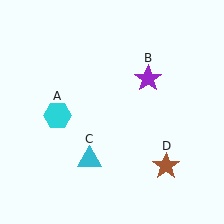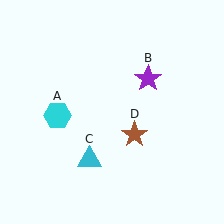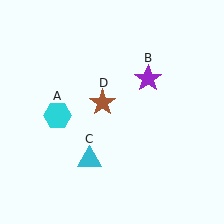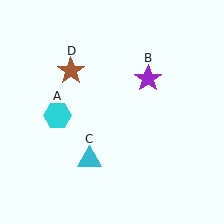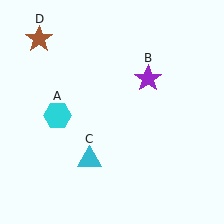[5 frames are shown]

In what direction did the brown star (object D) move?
The brown star (object D) moved up and to the left.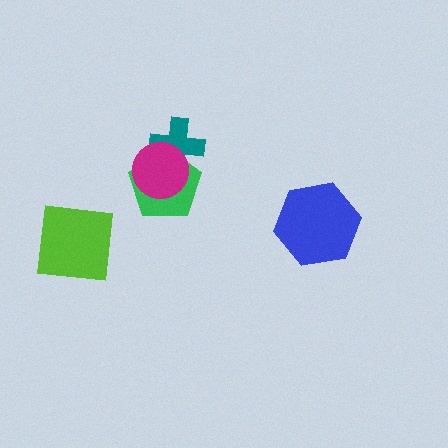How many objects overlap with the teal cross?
2 objects overlap with the teal cross.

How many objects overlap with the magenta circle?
2 objects overlap with the magenta circle.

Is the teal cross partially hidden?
Yes, it is partially covered by another shape.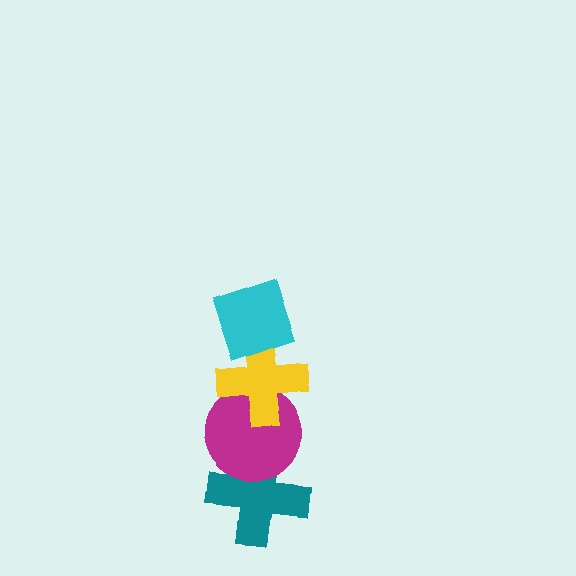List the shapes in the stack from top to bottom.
From top to bottom: the cyan diamond, the yellow cross, the magenta circle, the teal cross.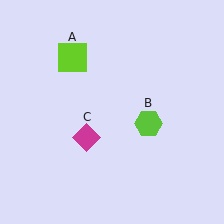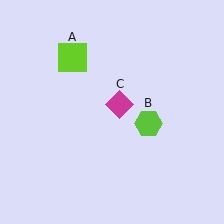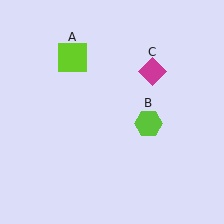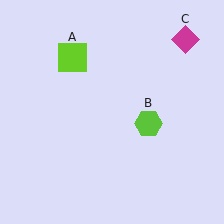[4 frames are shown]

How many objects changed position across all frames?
1 object changed position: magenta diamond (object C).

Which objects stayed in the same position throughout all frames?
Lime square (object A) and lime hexagon (object B) remained stationary.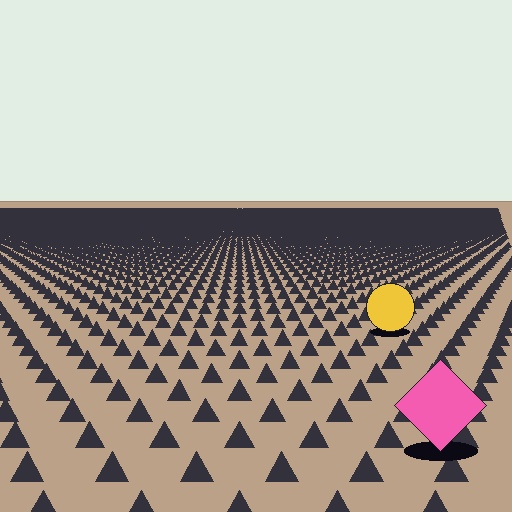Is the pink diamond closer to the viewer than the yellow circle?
Yes. The pink diamond is closer — you can tell from the texture gradient: the ground texture is coarser near it.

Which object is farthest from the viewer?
The yellow circle is farthest from the viewer. It appears smaller and the ground texture around it is denser.